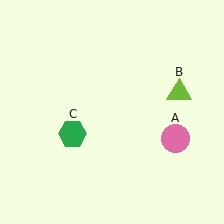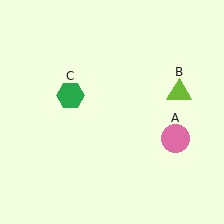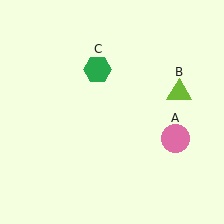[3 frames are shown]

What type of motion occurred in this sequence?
The green hexagon (object C) rotated clockwise around the center of the scene.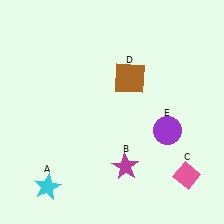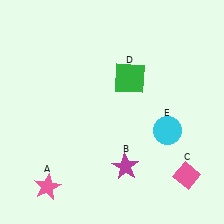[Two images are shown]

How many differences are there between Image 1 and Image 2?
There are 3 differences between the two images.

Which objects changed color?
A changed from cyan to pink. D changed from brown to green. E changed from purple to cyan.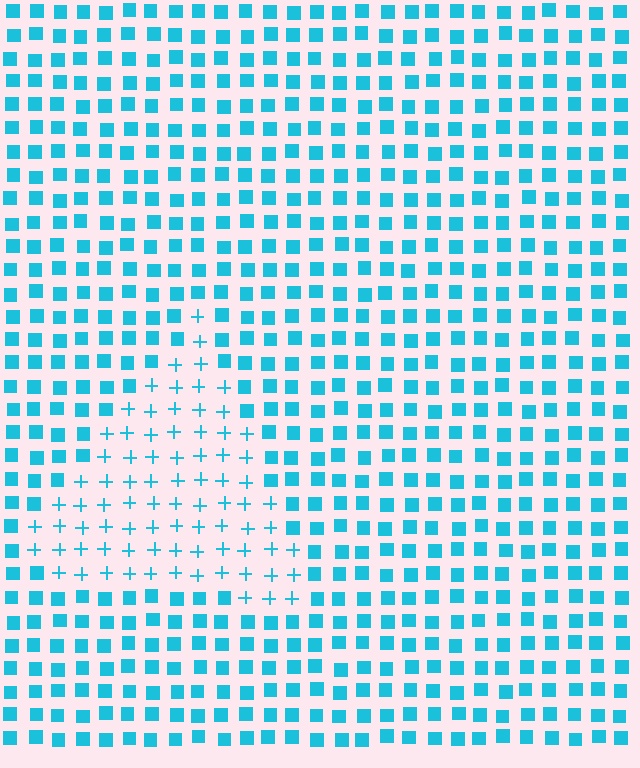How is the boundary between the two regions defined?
The boundary is defined by a change in element shape: plus signs inside vs. squares outside. All elements share the same color and spacing.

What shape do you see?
I see a triangle.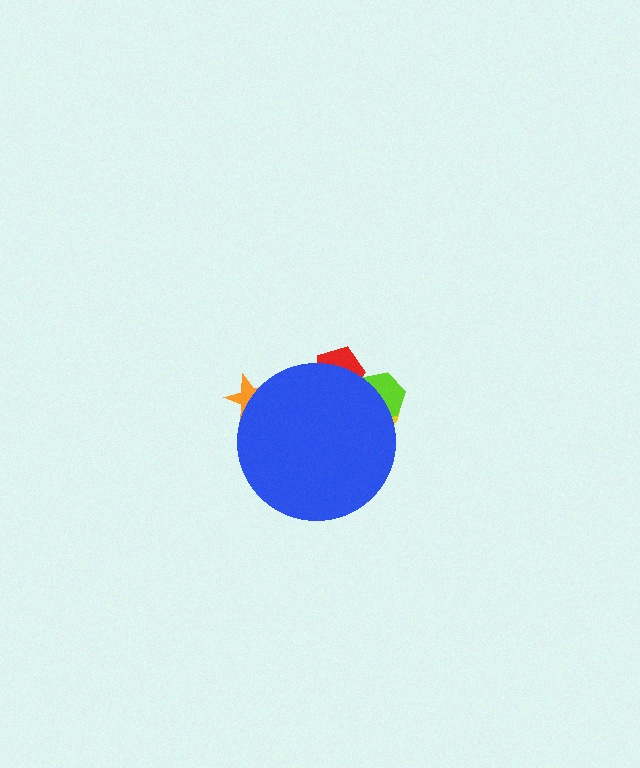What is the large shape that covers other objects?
A blue circle.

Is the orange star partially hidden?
Yes, the orange star is partially hidden behind the blue circle.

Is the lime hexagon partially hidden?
Yes, the lime hexagon is partially hidden behind the blue circle.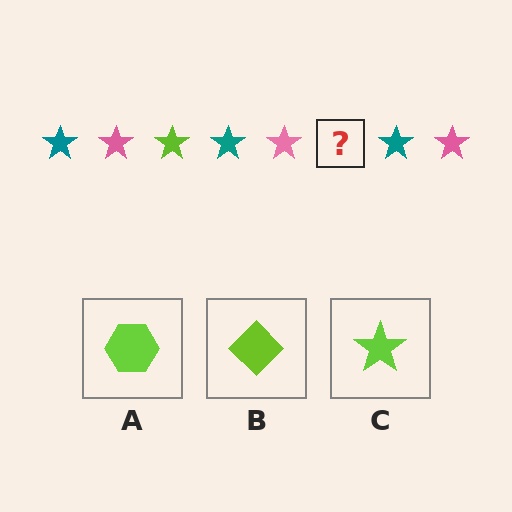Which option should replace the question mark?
Option C.